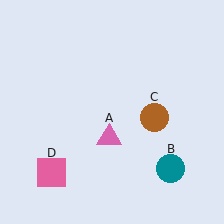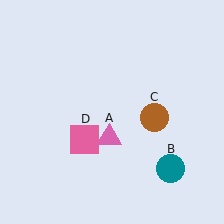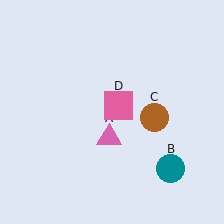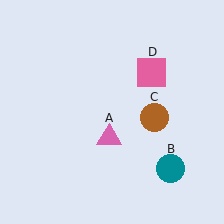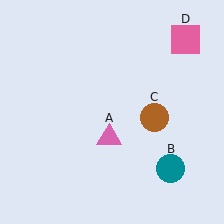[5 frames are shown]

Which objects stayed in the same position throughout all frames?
Pink triangle (object A) and teal circle (object B) and brown circle (object C) remained stationary.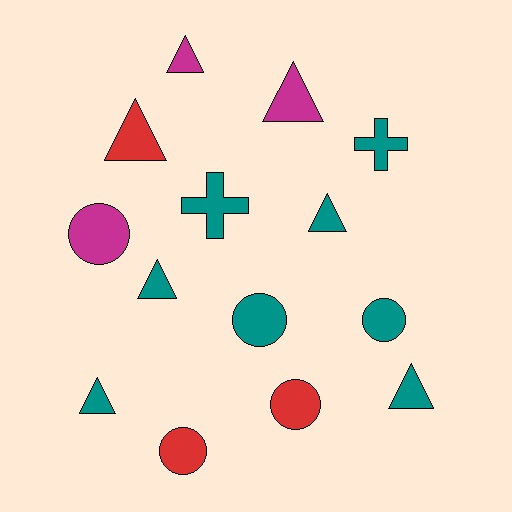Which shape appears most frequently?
Triangle, with 7 objects.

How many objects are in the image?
There are 14 objects.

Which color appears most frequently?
Teal, with 8 objects.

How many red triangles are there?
There is 1 red triangle.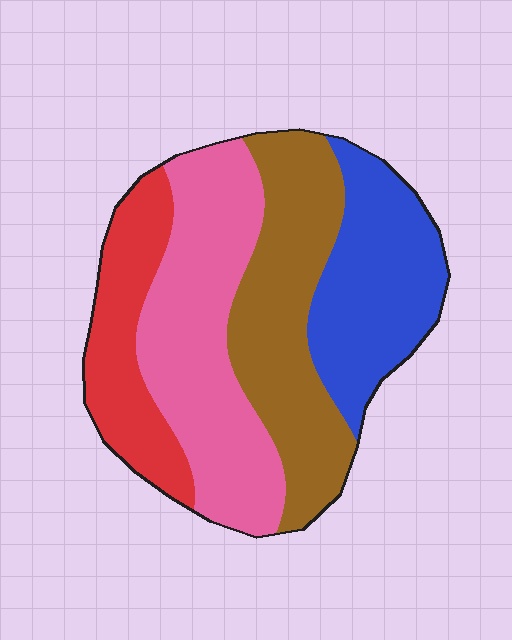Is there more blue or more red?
Blue.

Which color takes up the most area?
Pink, at roughly 30%.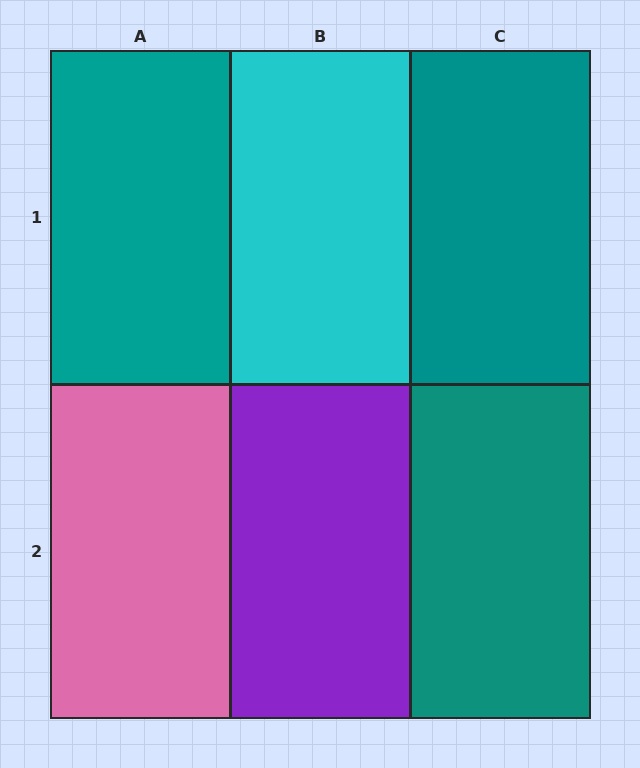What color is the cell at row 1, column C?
Teal.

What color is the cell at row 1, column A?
Teal.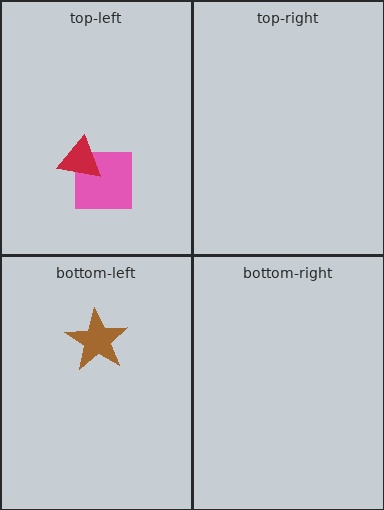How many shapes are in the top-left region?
2.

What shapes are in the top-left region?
The pink square, the red triangle.